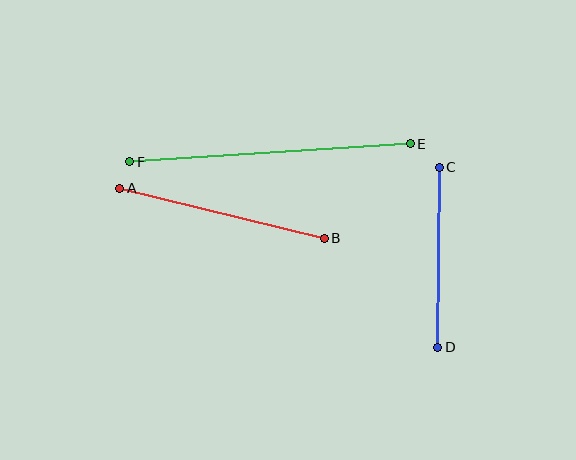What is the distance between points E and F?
The distance is approximately 281 pixels.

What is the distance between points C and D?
The distance is approximately 180 pixels.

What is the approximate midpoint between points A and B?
The midpoint is at approximately (222, 213) pixels.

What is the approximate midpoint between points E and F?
The midpoint is at approximately (270, 153) pixels.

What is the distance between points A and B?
The distance is approximately 211 pixels.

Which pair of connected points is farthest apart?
Points E and F are farthest apart.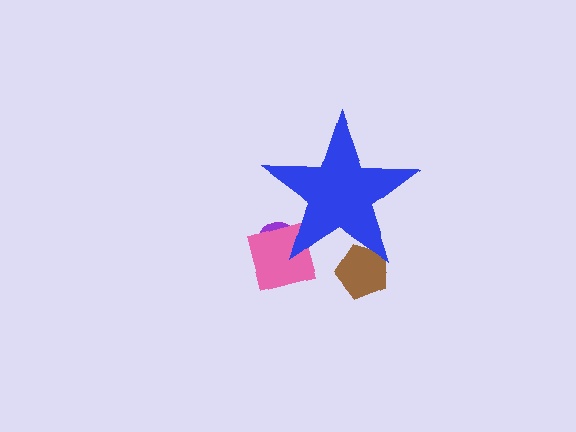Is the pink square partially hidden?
Yes, the pink square is partially hidden behind the blue star.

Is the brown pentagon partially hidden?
Yes, the brown pentagon is partially hidden behind the blue star.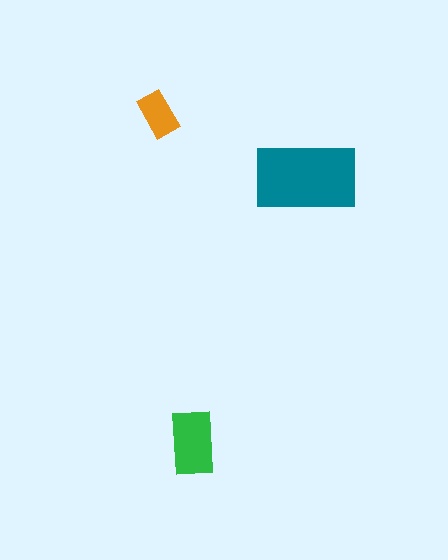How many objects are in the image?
There are 3 objects in the image.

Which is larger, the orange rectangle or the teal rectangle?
The teal one.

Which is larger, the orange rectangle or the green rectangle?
The green one.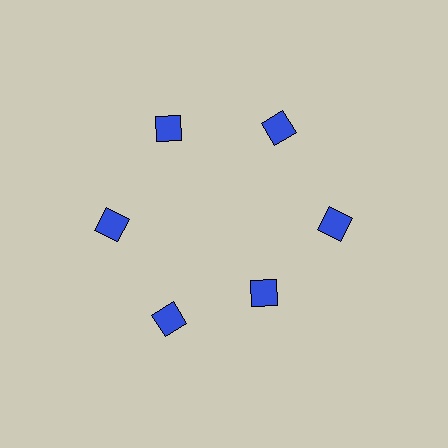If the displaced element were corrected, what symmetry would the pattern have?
It would have 6-fold rotational symmetry — the pattern would map onto itself every 60 degrees.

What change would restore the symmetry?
The symmetry would be restored by moving it outward, back onto the ring so that all 6 diamonds sit at equal angles and equal distance from the center.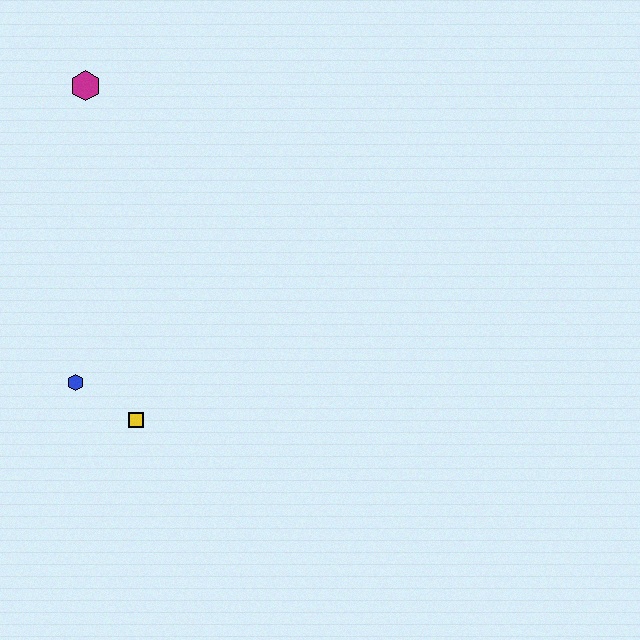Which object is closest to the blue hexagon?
The yellow square is closest to the blue hexagon.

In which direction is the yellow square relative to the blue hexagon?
The yellow square is to the right of the blue hexagon.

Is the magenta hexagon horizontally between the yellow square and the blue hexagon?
Yes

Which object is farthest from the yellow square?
The magenta hexagon is farthest from the yellow square.